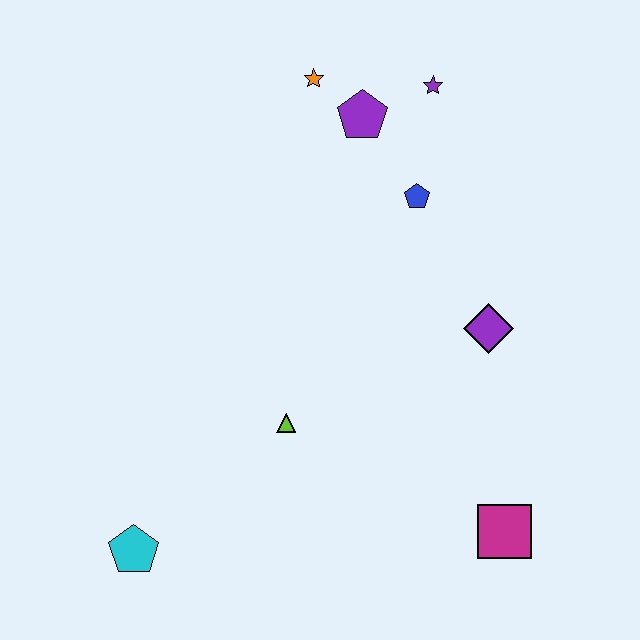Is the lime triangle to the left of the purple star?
Yes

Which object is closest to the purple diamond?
The blue pentagon is closest to the purple diamond.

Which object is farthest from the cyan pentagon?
The purple star is farthest from the cyan pentagon.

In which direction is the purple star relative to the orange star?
The purple star is to the right of the orange star.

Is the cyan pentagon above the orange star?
No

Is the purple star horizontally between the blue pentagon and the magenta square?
Yes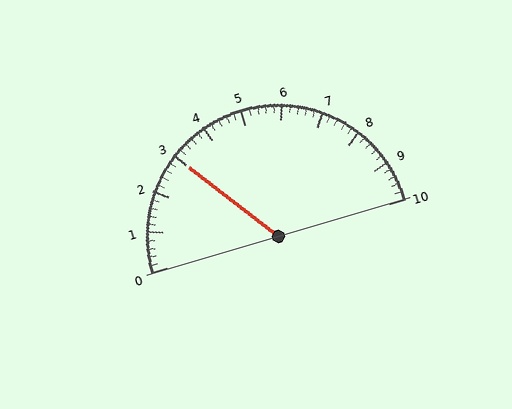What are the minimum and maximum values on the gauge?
The gauge ranges from 0 to 10.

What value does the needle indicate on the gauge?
The needle indicates approximately 3.0.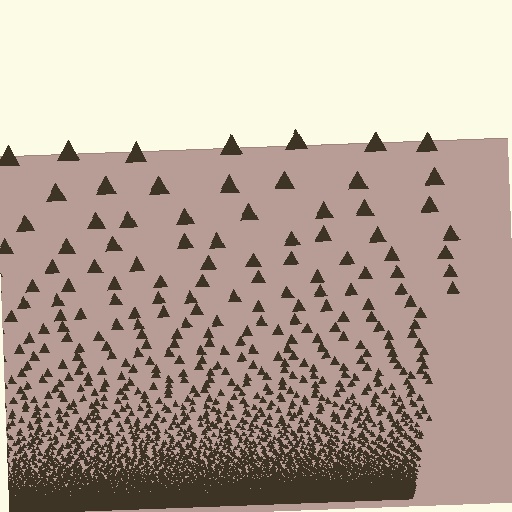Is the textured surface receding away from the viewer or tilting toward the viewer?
The surface appears to tilt toward the viewer. Texture elements get larger and sparser toward the top.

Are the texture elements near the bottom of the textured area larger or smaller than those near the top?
Smaller. The gradient is inverted — elements near the bottom are smaller and denser.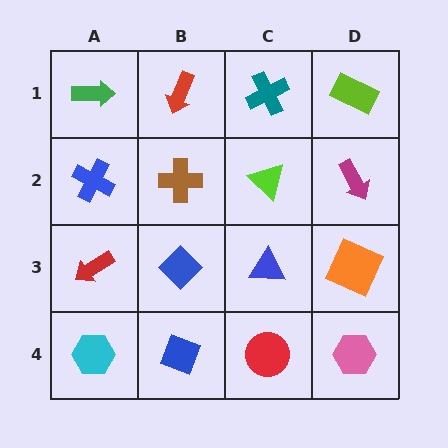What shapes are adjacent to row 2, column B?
A red arrow (row 1, column B), a blue diamond (row 3, column B), a blue cross (row 2, column A), a lime triangle (row 2, column C).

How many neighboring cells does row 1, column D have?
2.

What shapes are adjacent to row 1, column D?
A magenta arrow (row 2, column D), a teal cross (row 1, column C).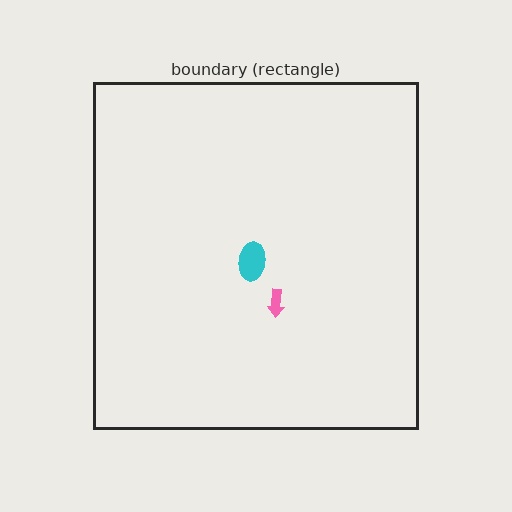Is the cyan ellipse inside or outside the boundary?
Inside.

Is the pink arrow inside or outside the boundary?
Inside.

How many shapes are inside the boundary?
2 inside, 0 outside.